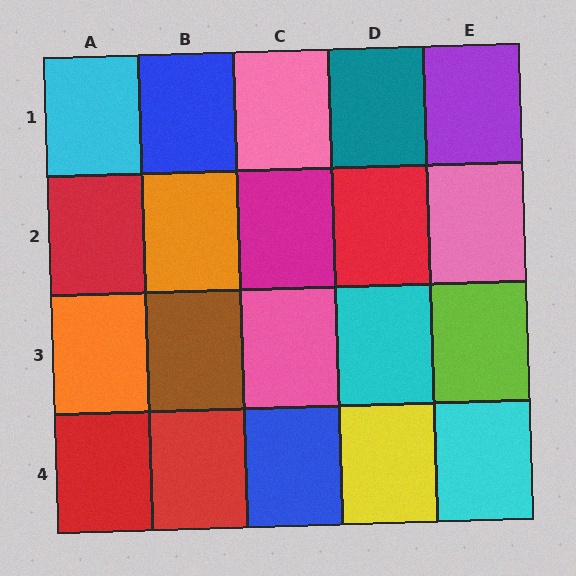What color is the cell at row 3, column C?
Pink.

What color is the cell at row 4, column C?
Blue.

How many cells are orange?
2 cells are orange.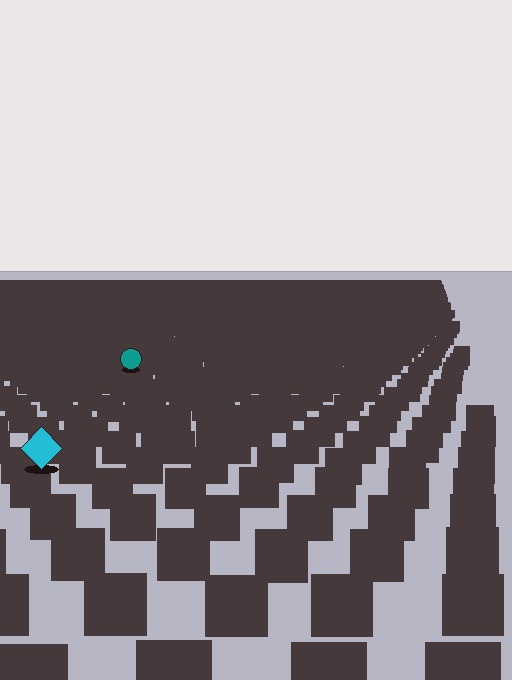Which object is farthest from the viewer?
The teal circle is farthest from the viewer. It appears smaller and the ground texture around it is denser.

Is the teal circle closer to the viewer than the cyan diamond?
No. The cyan diamond is closer — you can tell from the texture gradient: the ground texture is coarser near it.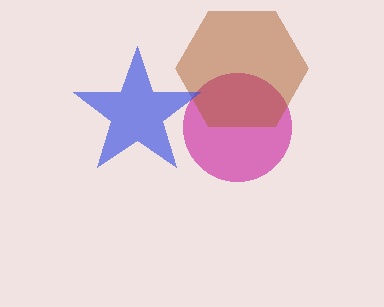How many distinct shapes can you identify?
There are 3 distinct shapes: a magenta circle, a brown hexagon, a blue star.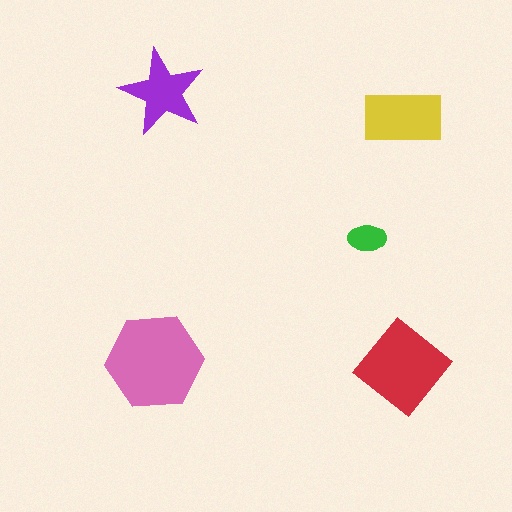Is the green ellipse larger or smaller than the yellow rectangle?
Smaller.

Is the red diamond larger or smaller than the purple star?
Larger.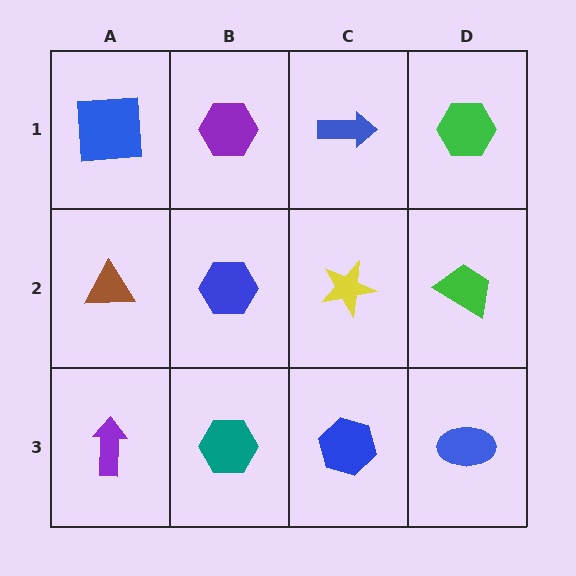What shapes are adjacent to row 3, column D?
A green trapezoid (row 2, column D), a blue hexagon (row 3, column C).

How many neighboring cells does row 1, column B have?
3.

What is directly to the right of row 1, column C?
A green hexagon.